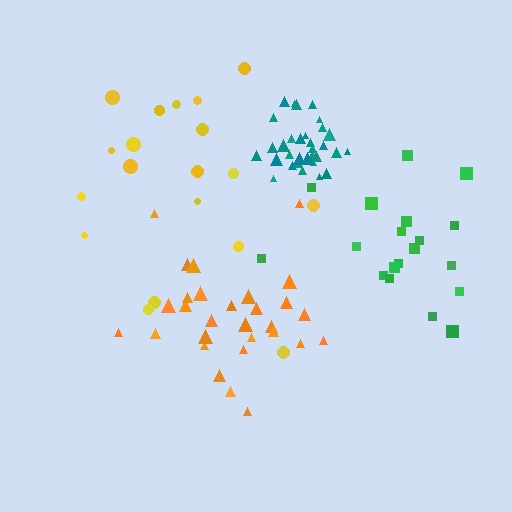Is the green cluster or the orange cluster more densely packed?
Orange.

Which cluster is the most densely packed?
Teal.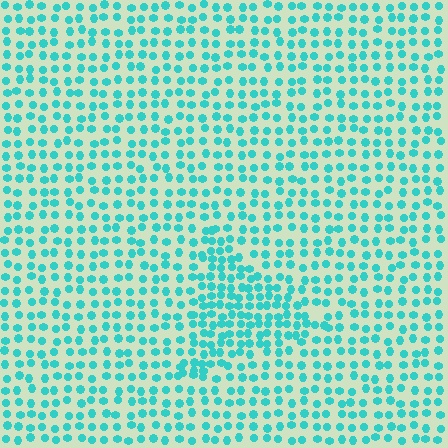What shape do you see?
I see a triangle.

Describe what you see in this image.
The image contains small cyan elements arranged at two different densities. A triangle-shaped region is visible where the elements are more densely packed than the surrounding area.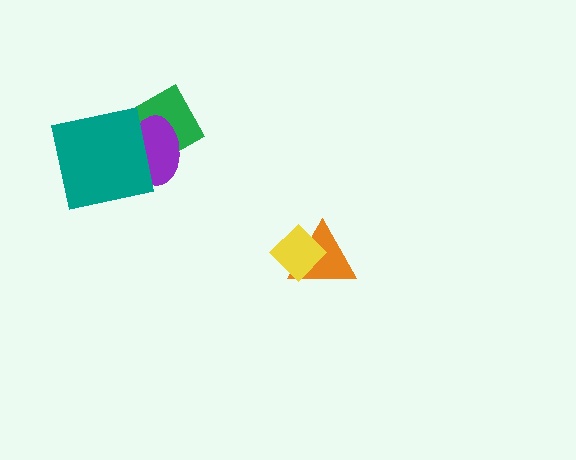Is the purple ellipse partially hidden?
Yes, it is partially covered by another shape.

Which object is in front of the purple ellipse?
The teal square is in front of the purple ellipse.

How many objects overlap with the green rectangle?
2 objects overlap with the green rectangle.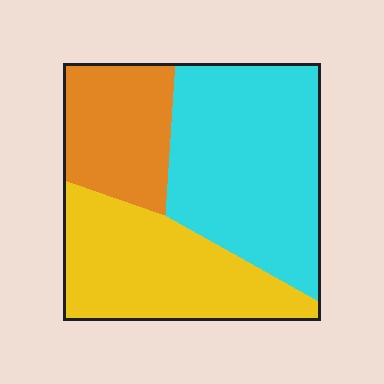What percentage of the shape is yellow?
Yellow takes up about one third (1/3) of the shape.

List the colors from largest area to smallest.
From largest to smallest: cyan, yellow, orange.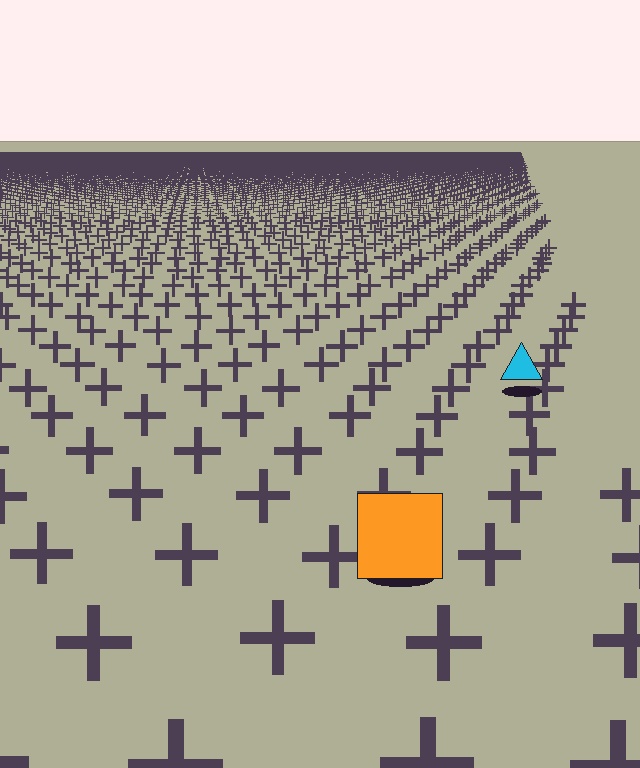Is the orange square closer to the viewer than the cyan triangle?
Yes. The orange square is closer — you can tell from the texture gradient: the ground texture is coarser near it.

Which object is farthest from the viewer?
The cyan triangle is farthest from the viewer. It appears smaller and the ground texture around it is denser.